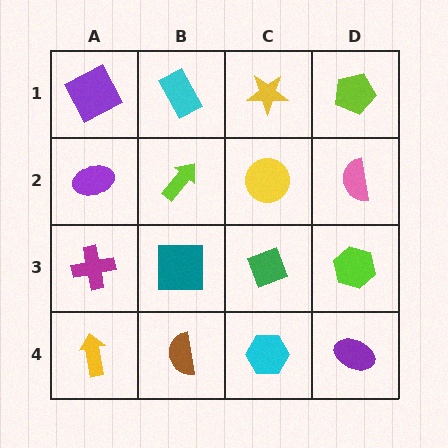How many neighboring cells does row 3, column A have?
3.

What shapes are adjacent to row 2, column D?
A lime pentagon (row 1, column D), a lime hexagon (row 3, column D), a yellow circle (row 2, column C).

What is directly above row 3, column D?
A pink semicircle.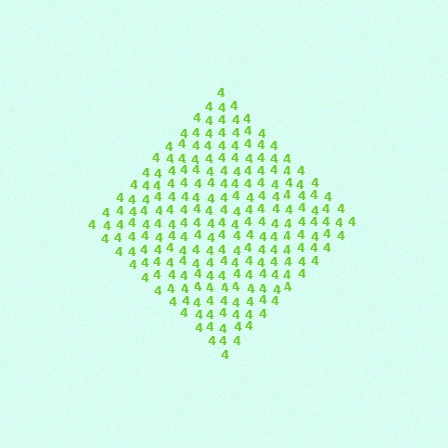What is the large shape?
The large shape is a diamond.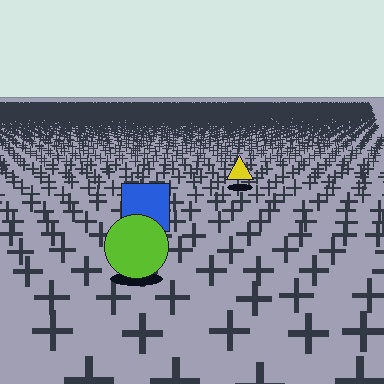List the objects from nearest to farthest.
From nearest to farthest: the lime circle, the blue square, the yellow triangle.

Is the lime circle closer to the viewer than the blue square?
Yes. The lime circle is closer — you can tell from the texture gradient: the ground texture is coarser near it.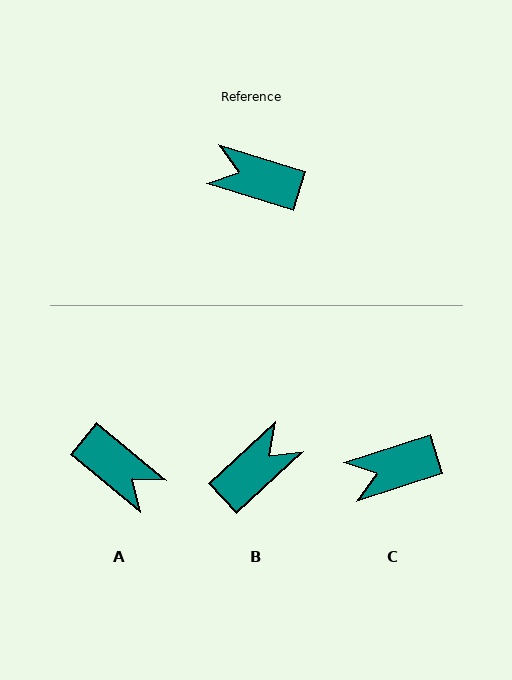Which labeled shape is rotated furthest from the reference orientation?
A, about 158 degrees away.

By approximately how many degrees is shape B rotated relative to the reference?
Approximately 119 degrees clockwise.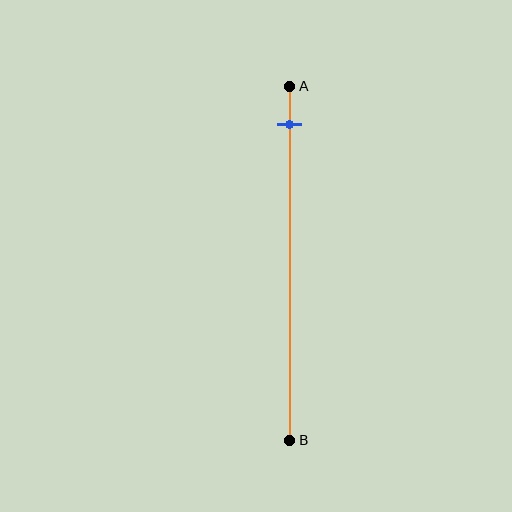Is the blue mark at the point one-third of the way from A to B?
No, the mark is at about 10% from A, not at the 33% one-third point.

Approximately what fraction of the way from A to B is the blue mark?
The blue mark is approximately 10% of the way from A to B.